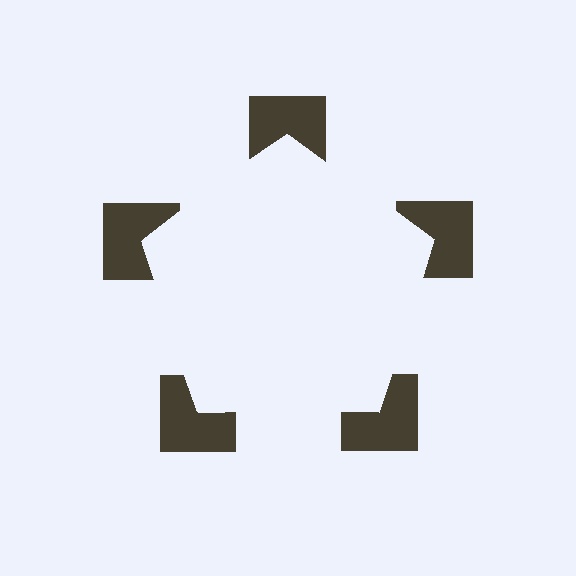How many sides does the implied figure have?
5 sides.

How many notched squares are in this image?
There are 5 — one at each vertex of the illusory pentagon.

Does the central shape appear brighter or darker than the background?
It typically appears slightly brighter than the background, even though no actual brightness change is drawn.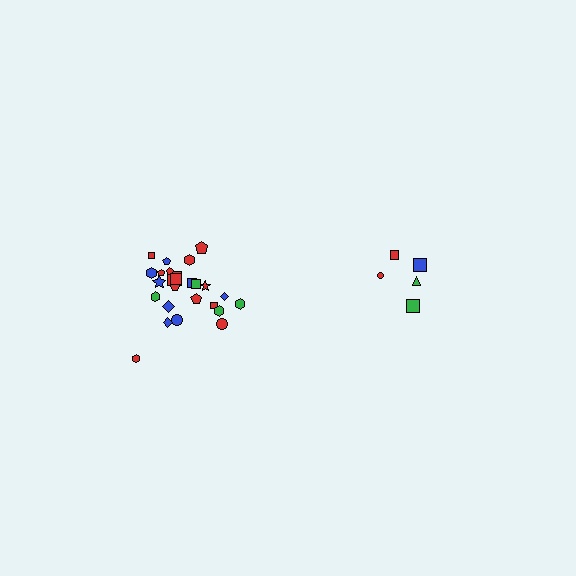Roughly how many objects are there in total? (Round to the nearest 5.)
Roughly 30 objects in total.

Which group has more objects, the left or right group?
The left group.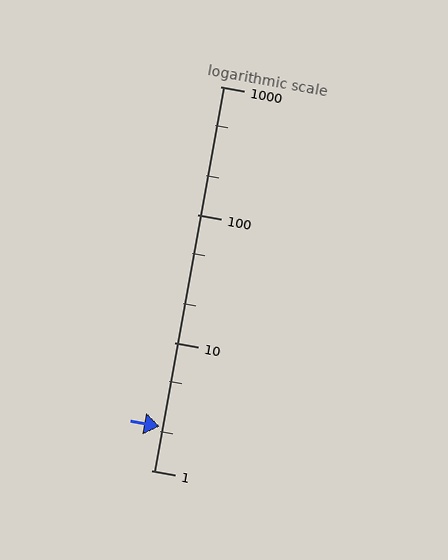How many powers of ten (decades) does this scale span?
The scale spans 3 decades, from 1 to 1000.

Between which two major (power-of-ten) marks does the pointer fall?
The pointer is between 1 and 10.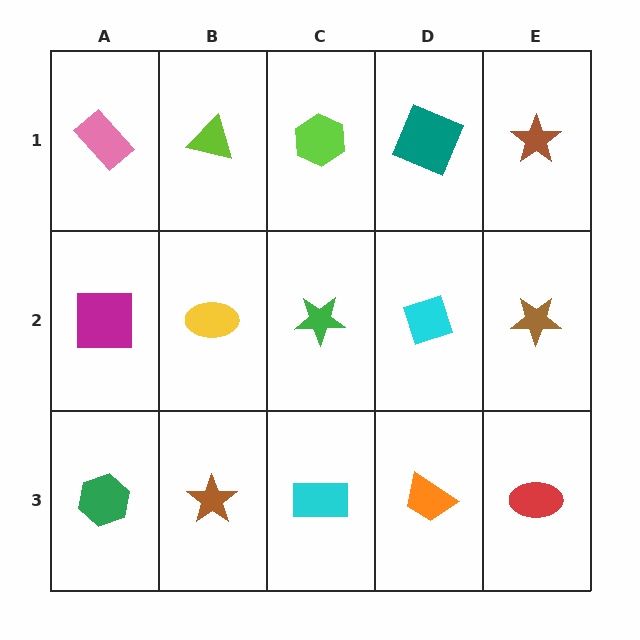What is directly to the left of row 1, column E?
A teal square.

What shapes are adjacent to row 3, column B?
A yellow ellipse (row 2, column B), a green hexagon (row 3, column A), a cyan rectangle (row 3, column C).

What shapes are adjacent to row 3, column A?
A magenta square (row 2, column A), a brown star (row 3, column B).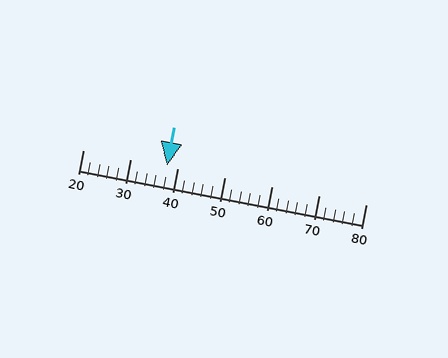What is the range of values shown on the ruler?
The ruler shows values from 20 to 80.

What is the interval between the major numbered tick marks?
The major tick marks are spaced 10 units apart.